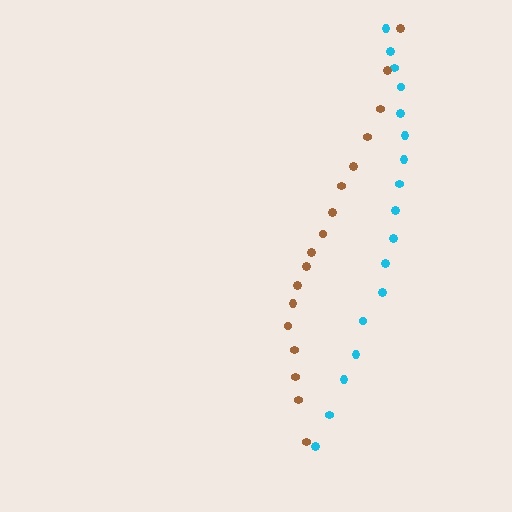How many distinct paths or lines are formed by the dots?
There are 2 distinct paths.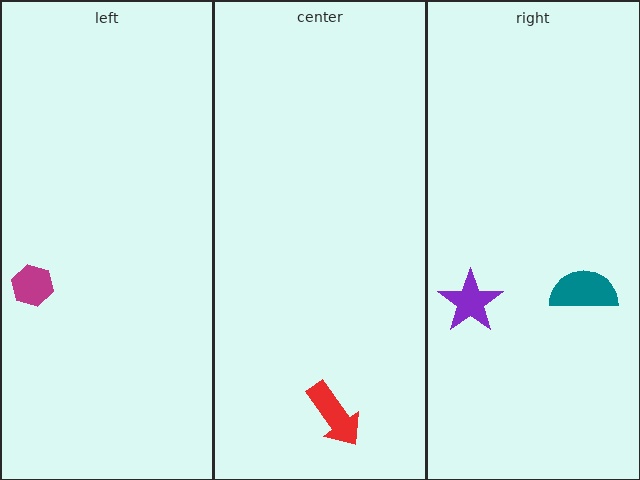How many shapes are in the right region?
2.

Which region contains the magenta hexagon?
The left region.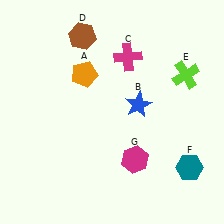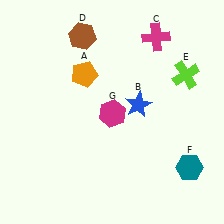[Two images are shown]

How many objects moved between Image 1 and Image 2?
2 objects moved between the two images.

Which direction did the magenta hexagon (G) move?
The magenta hexagon (G) moved up.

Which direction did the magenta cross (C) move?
The magenta cross (C) moved right.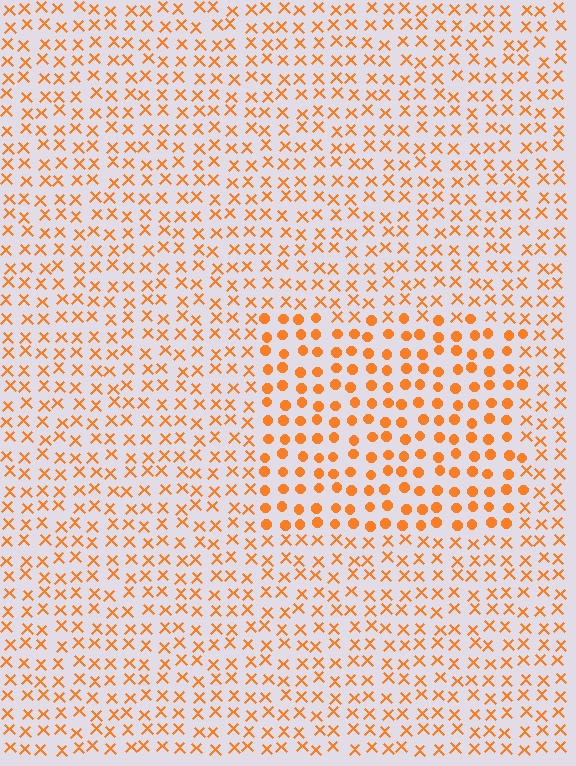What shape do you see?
I see a rectangle.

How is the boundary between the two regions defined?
The boundary is defined by a change in element shape: circles inside vs. X marks outside. All elements share the same color and spacing.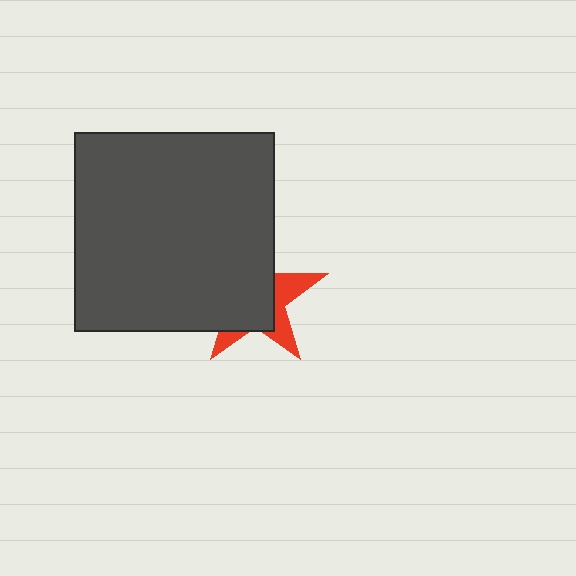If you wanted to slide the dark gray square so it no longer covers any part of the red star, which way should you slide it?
Slide it left — that is the most direct way to separate the two shapes.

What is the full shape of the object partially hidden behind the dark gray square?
The partially hidden object is a red star.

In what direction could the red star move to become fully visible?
The red star could move right. That would shift it out from behind the dark gray square entirely.